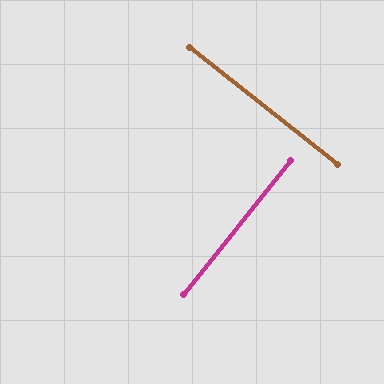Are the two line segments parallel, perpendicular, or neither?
Perpendicular — they meet at approximately 90°.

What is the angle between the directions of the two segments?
Approximately 90 degrees.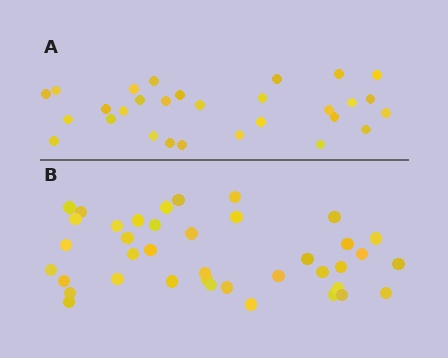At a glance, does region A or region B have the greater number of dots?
Region B (the bottom region) has more dots.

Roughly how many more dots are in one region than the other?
Region B has roughly 10 or so more dots than region A.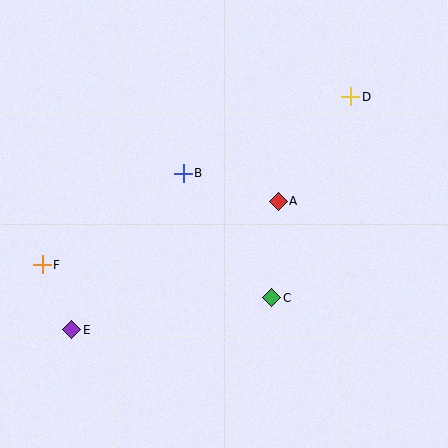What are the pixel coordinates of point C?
Point C is at (272, 298).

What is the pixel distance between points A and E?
The distance between A and E is 243 pixels.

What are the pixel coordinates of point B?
Point B is at (183, 173).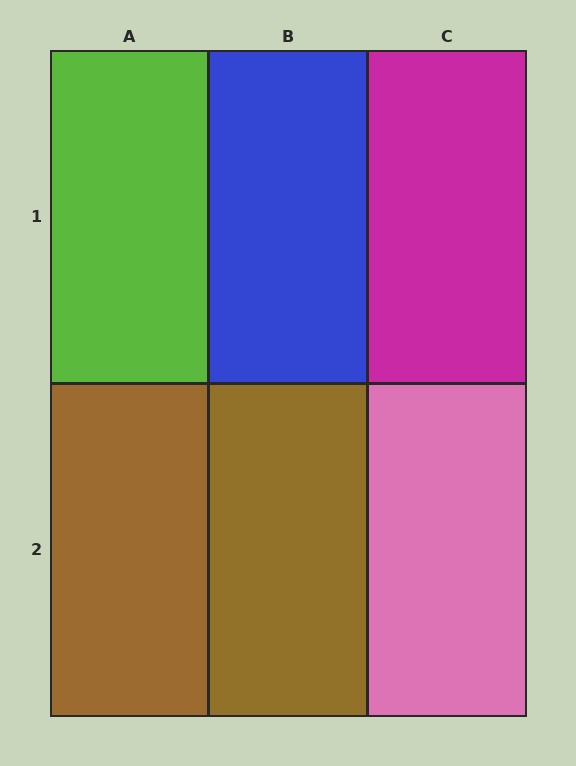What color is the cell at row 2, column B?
Brown.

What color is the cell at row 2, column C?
Pink.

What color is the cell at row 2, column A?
Brown.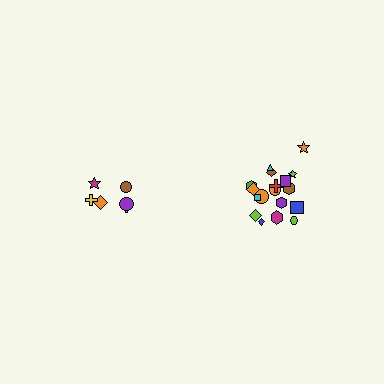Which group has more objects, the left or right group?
The right group.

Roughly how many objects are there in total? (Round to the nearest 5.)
Roughly 25 objects in total.